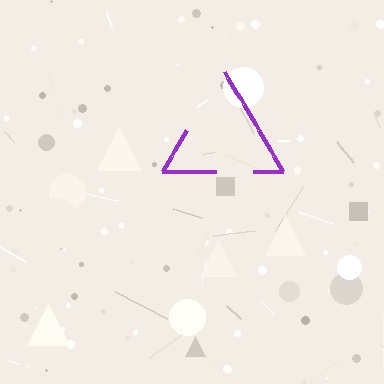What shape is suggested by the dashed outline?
The dashed outline suggests a triangle.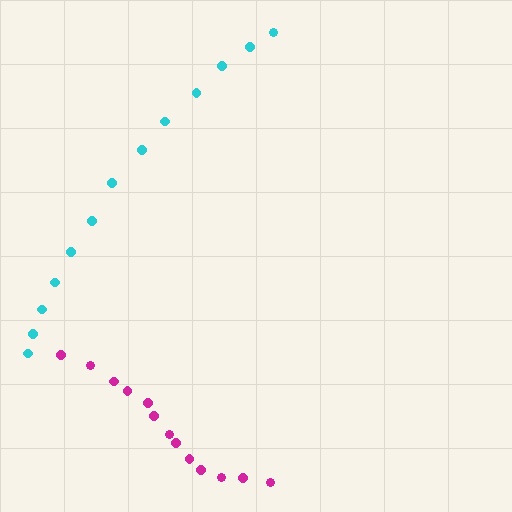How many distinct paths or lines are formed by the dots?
There are 2 distinct paths.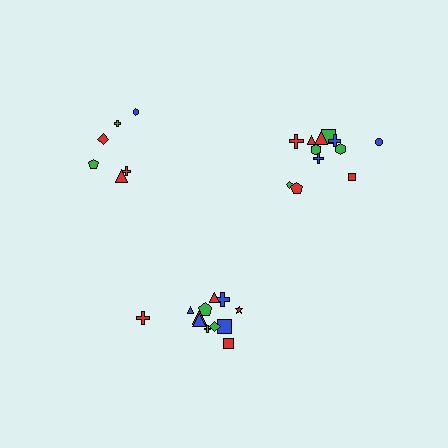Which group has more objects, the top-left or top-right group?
The top-right group.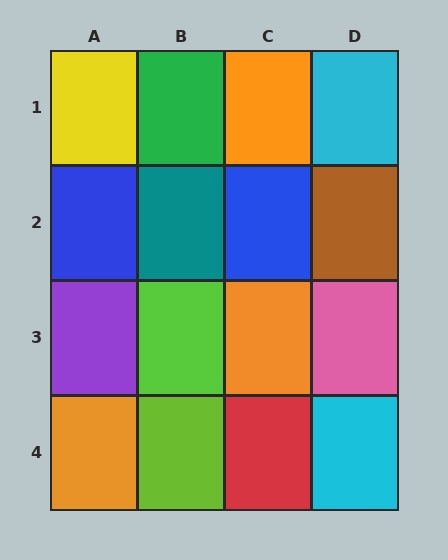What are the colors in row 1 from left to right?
Yellow, green, orange, cyan.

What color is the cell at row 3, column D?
Pink.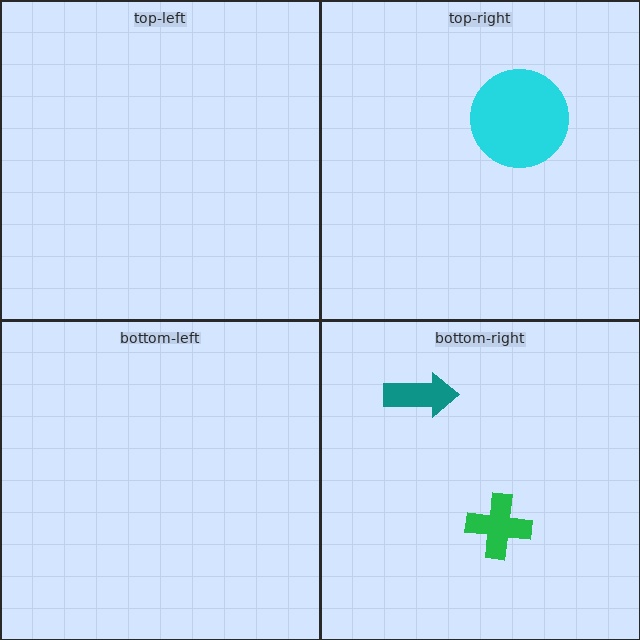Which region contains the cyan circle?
The top-right region.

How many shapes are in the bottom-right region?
2.